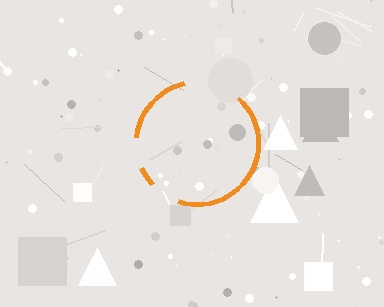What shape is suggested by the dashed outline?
The dashed outline suggests a circle.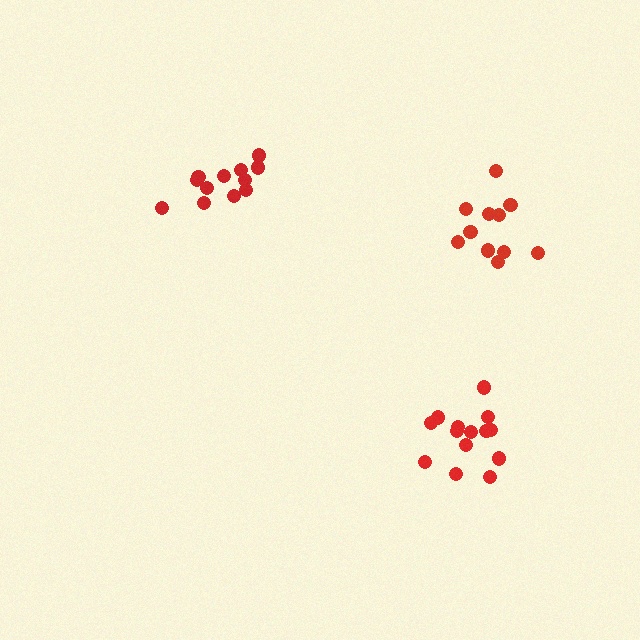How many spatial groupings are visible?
There are 3 spatial groupings.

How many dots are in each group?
Group 1: 12 dots, Group 2: 14 dots, Group 3: 11 dots (37 total).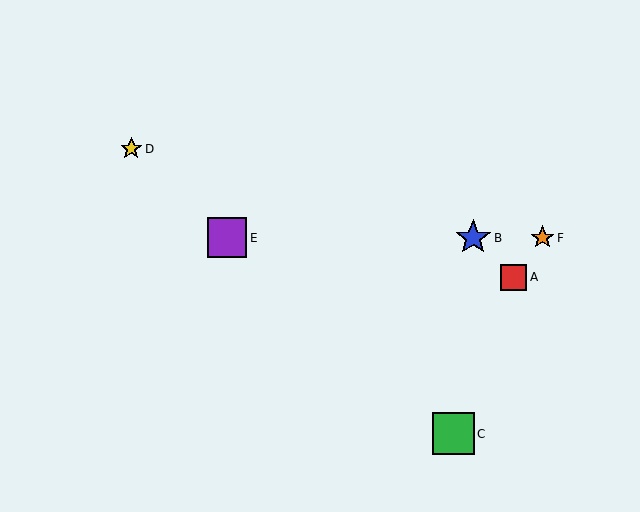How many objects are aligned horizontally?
3 objects (B, E, F) are aligned horizontally.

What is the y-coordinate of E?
Object E is at y≈238.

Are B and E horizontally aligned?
Yes, both are at y≈238.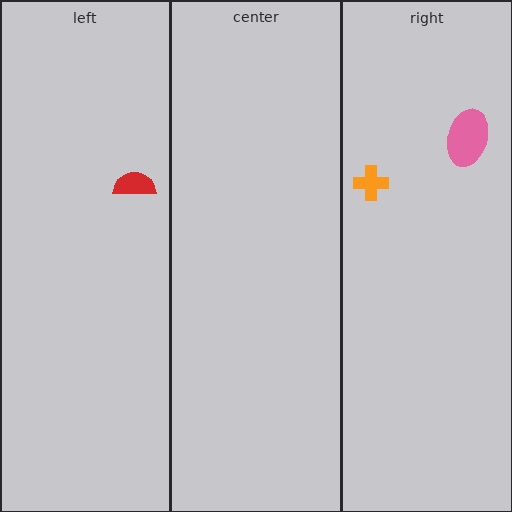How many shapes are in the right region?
2.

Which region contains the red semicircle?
The left region.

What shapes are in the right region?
The pink ellipse, the orange cross.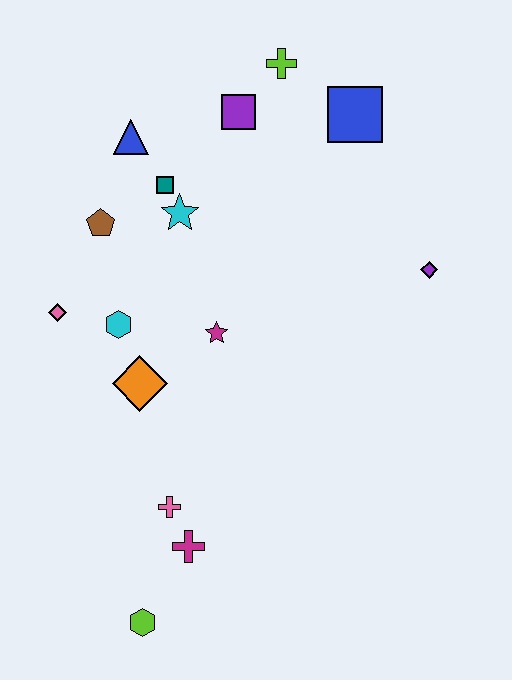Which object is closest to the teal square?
The cyan star is closest to the teal square.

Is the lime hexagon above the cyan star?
No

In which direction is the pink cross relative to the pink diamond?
The pink cross is below the pink diamond.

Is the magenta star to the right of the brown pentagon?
Yes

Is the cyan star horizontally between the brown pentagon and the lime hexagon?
No